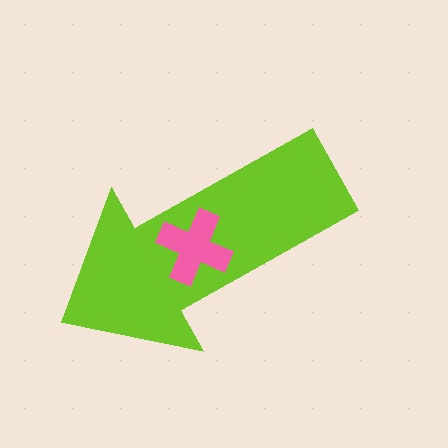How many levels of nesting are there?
2.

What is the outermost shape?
The lime arrow.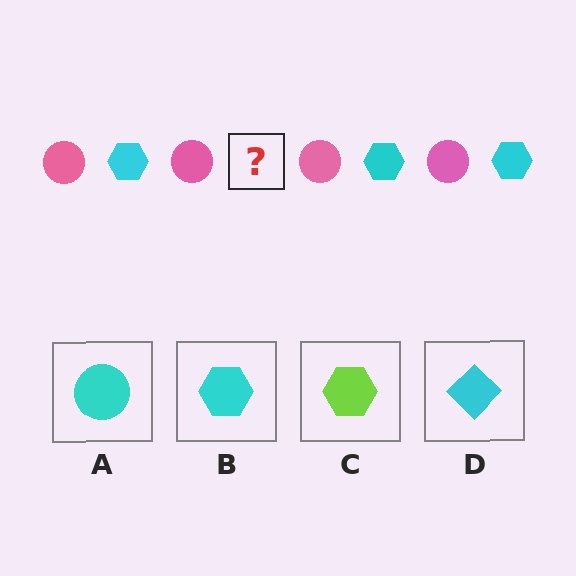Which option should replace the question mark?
Option B.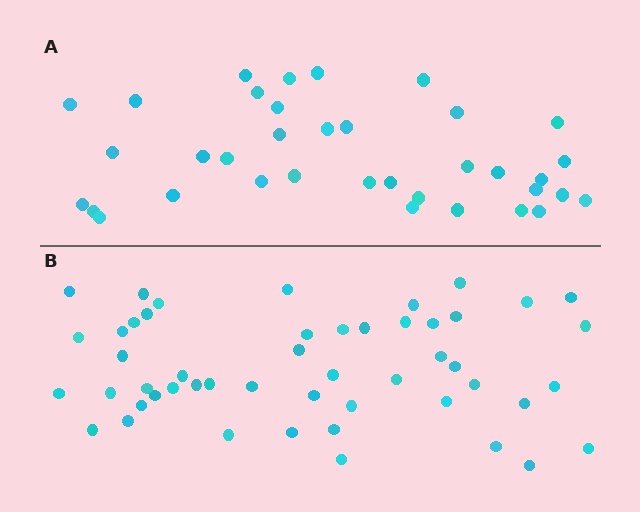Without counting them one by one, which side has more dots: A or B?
Region B (the bottom region) has more dots.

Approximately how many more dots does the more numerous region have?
Region B has approximately 15 more dots than region A.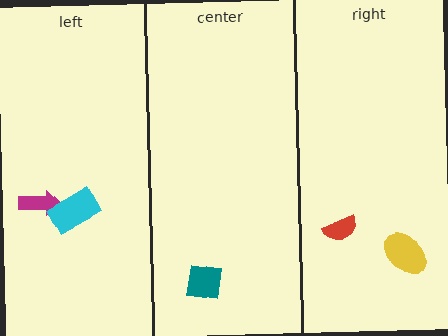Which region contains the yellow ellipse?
The right region.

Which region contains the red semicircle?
The right region.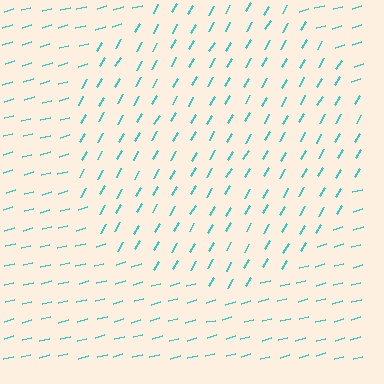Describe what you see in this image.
The image is filled with small cyan line segments. A circle region in the image has lines oriented differently from the surrounding lines, creating a visible texture boundary.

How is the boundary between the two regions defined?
The boundary is defined purely by a change in line orientation (approximately 45 degrees difference). All lines are the same color and thickness.